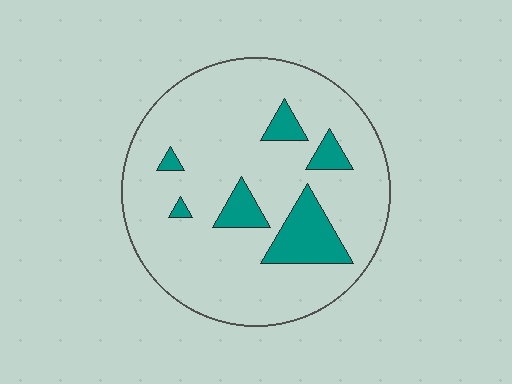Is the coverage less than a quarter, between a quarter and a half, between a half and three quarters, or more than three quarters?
Less than a quarter.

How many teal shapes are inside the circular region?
6.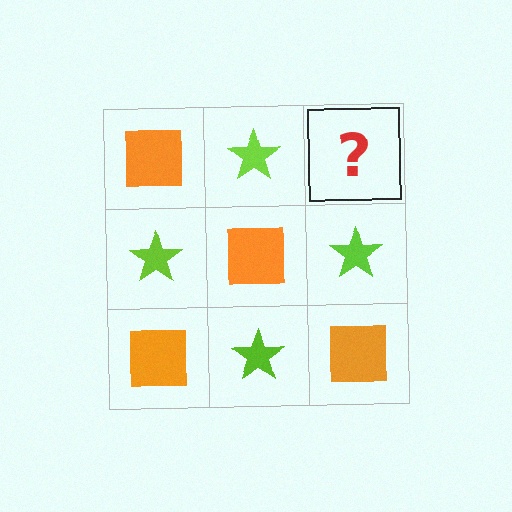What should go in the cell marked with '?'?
The missing cell should contain an orange square.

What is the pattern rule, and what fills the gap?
The rule is that it alternates orange square and lime star in a checkerboard pattern. The gap should be filled with an orange square.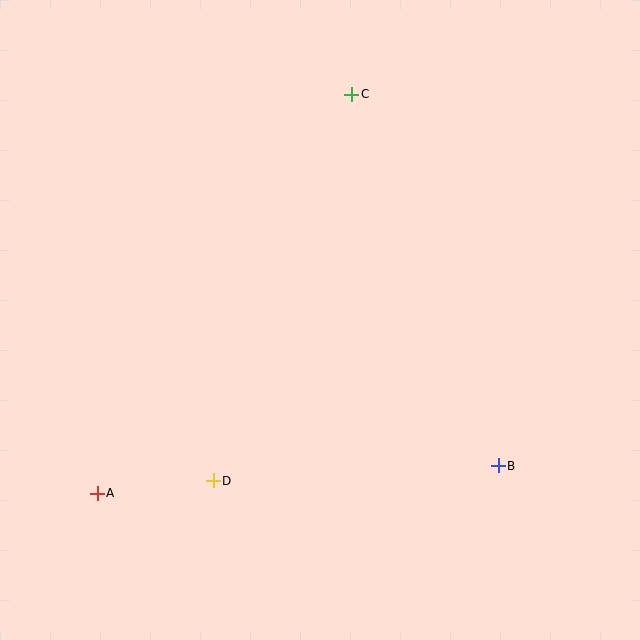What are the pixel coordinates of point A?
Point A is at (97, 493).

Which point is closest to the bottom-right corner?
Point B is closest to the bottom-right corner.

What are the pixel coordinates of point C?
Point C is at (352, 94).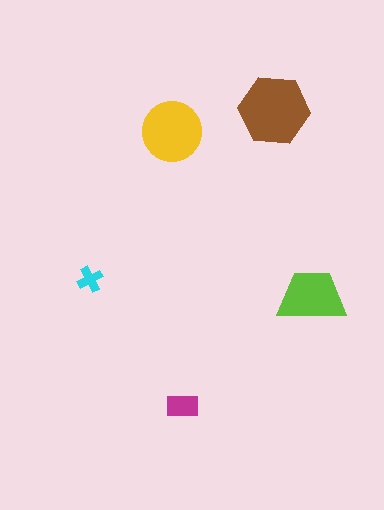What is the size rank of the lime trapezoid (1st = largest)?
3rd.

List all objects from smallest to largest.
The cyan cross, the magenta rectangle, the lime trapezoid, the yellow circle, the brown hexagon.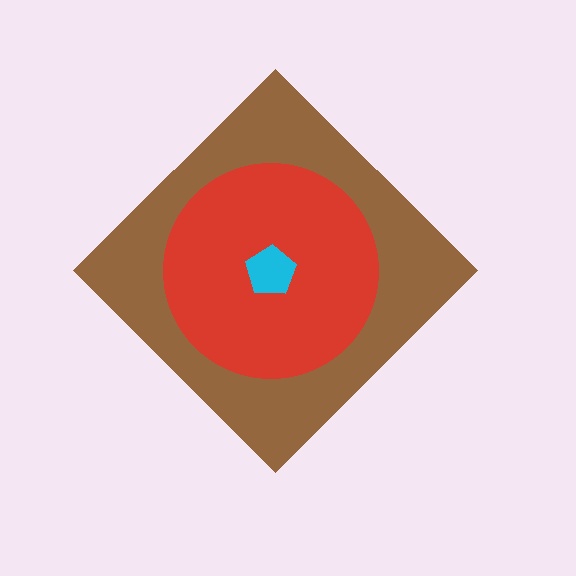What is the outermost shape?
The brown diamond.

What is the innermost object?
The cyan pentagon.